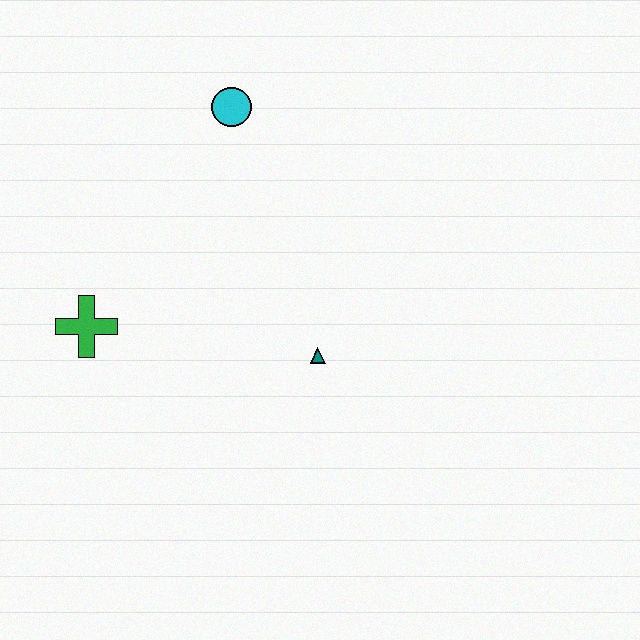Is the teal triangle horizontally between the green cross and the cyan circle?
No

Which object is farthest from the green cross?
The cyan circle is farthest from the green cross.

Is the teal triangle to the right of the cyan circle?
Yes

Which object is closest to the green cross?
The teal triangle is closest to the green cross.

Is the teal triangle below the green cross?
Yes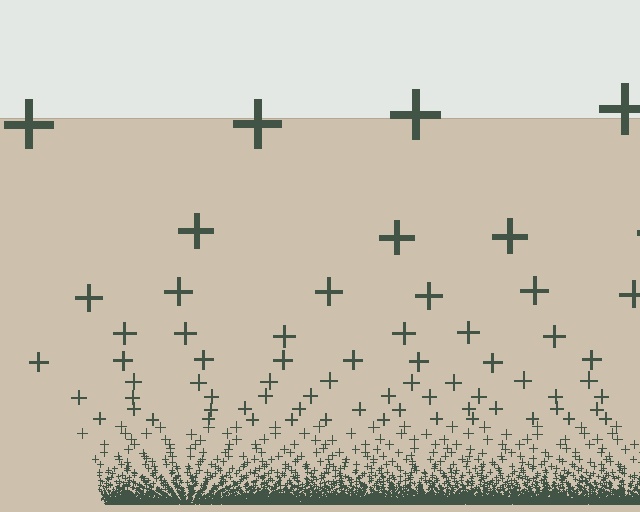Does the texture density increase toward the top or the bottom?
Density increases toward the bottom.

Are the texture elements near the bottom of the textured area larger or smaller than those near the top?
Smaller. The gradient is inverted — elements near the bottom are smaller and denser.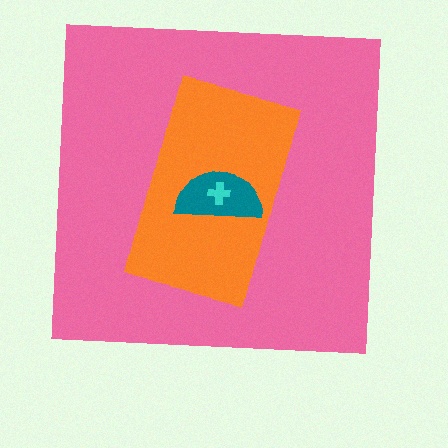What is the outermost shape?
The pink square.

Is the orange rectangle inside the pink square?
Yes.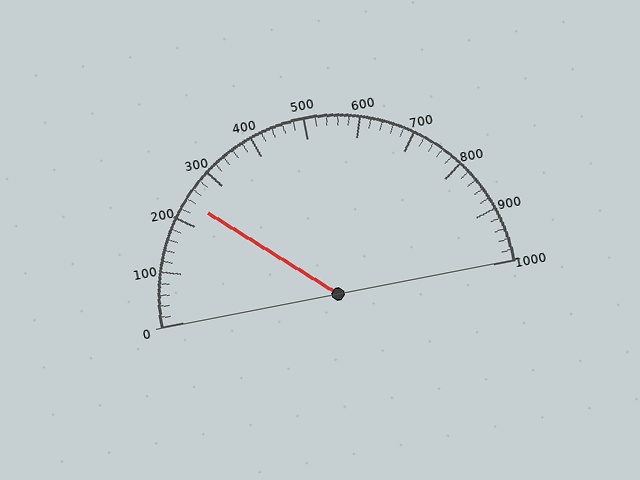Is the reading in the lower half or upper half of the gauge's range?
The reading is in the lower half of the range (0 to 1000).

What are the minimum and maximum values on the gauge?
The gauge ranges from 0 to 1000.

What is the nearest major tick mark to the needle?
The nearest major tick mark is 200.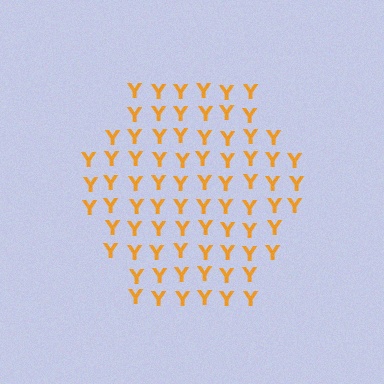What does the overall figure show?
The overall figure shows a hexagon.